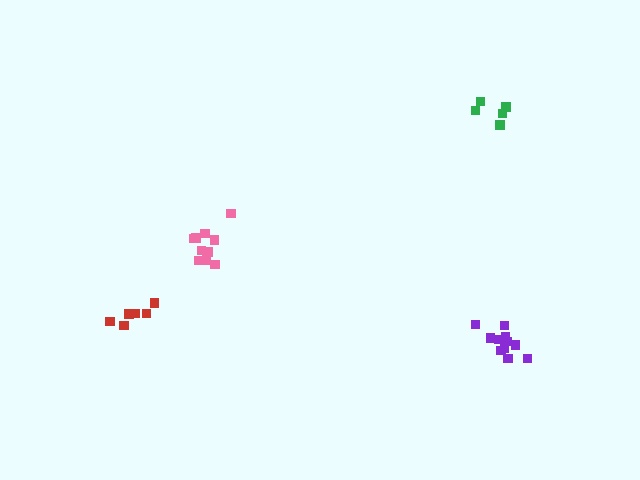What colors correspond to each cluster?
The clusters are colored: pink, green, red, purple.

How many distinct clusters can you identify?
There are 4 distinct clusters.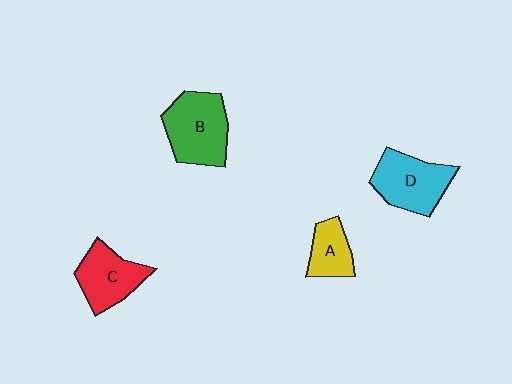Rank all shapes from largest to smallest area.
From largest to smallest: B (green), D (cyan), C (red), A (yellow).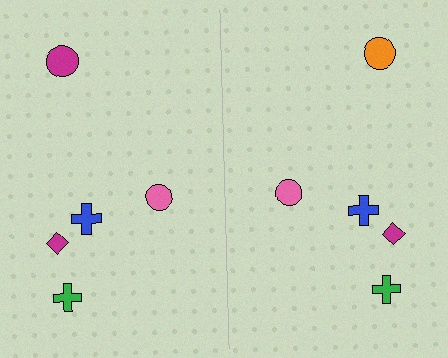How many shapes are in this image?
There are 10 shapes in this image.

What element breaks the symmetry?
The orange circle on the right side breaks the symmetry — its mirror counterpart is magenta.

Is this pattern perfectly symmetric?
No, the pattern is not perfectly symmetric. The orange circle on the right side breaks the symmetry — its mirror counterpart is magenta.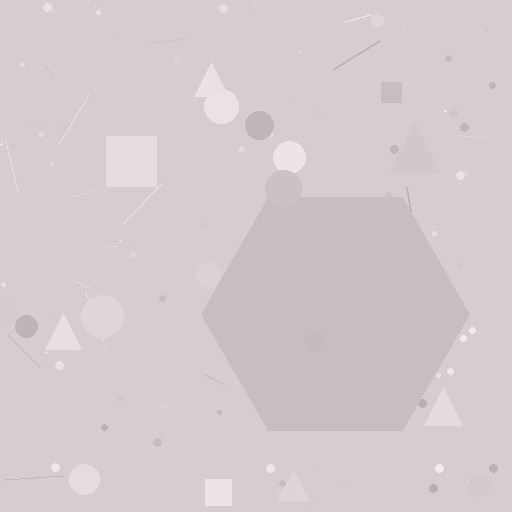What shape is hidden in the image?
A hexagon is hidden in the image.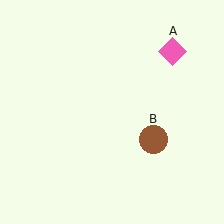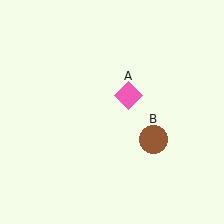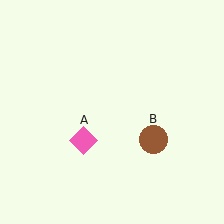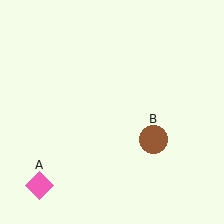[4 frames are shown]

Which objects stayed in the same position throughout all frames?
Brown circle (object B) remained stationary.